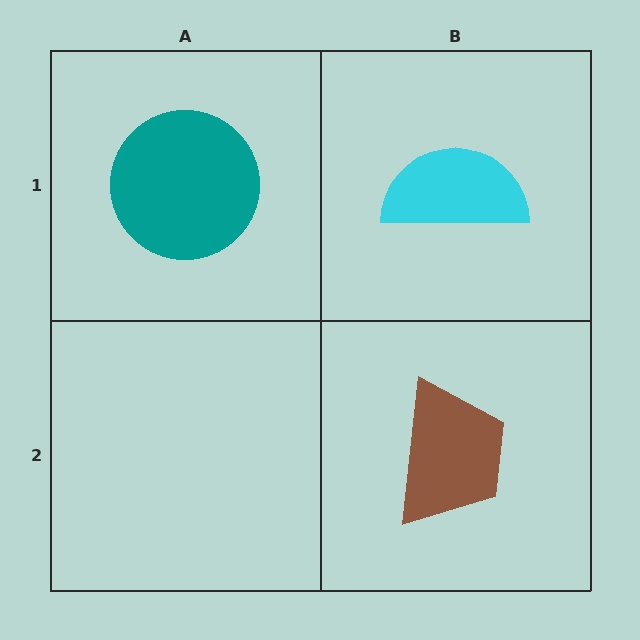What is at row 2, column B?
A brown trapezoid.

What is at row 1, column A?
A teal circle.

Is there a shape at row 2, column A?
No, that cell is empty.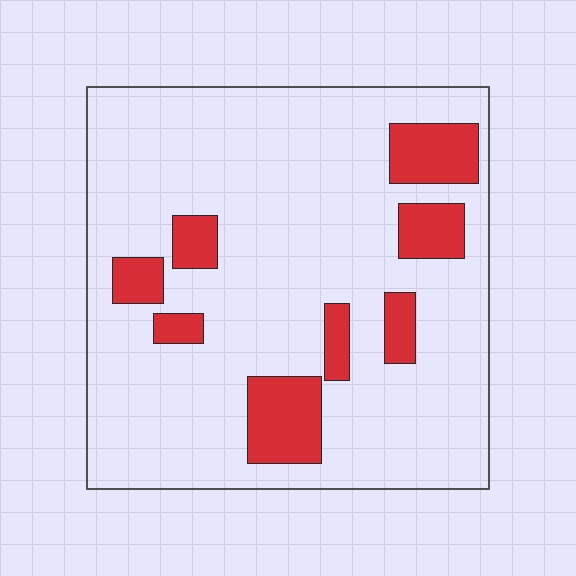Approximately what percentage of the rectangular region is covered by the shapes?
Approximately 15%.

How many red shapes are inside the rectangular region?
8.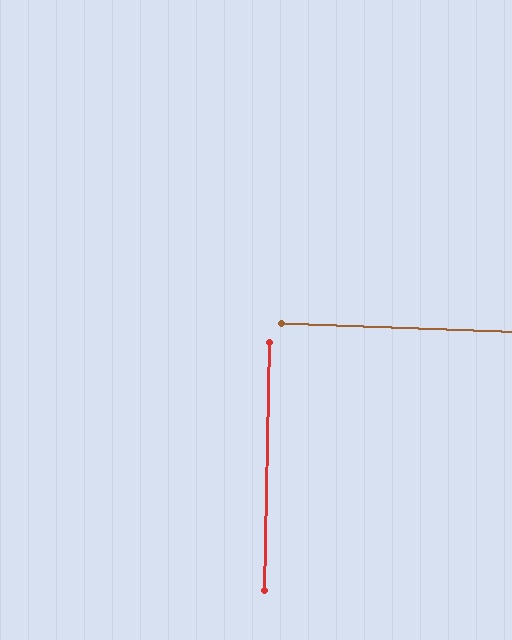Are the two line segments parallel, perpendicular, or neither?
Perpendicular — they meet at approximately 89°.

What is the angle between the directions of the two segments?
Approximately 89 degrees.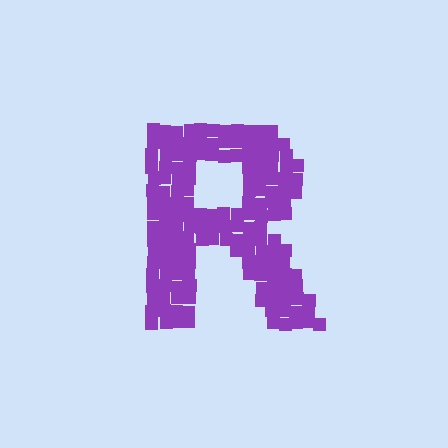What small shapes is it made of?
It is made of small squares.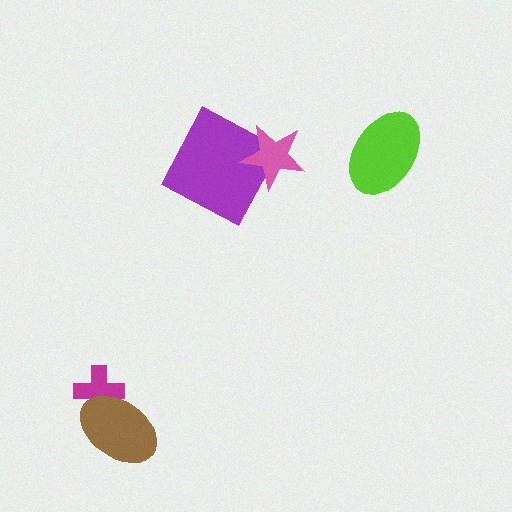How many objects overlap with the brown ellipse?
1 object overlaps with the brown ellipse.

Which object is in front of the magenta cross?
The brown ellipse is in front of the magenta cross.